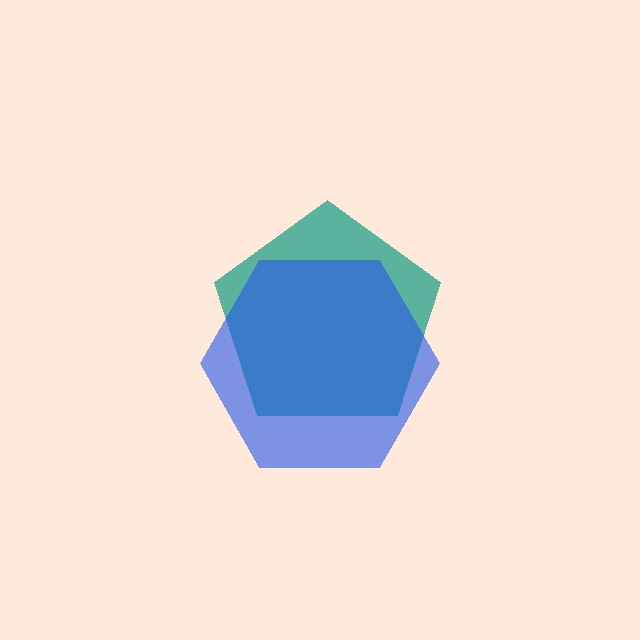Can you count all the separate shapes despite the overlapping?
Yes, there are 2 separate shapes.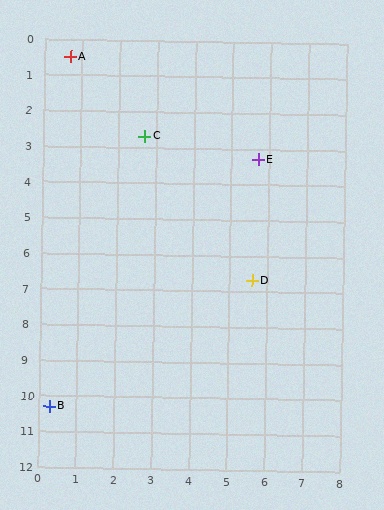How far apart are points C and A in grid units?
Points C and A are about 3.0 grid units apart.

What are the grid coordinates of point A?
Point A is at approximately (0.7, 0.5).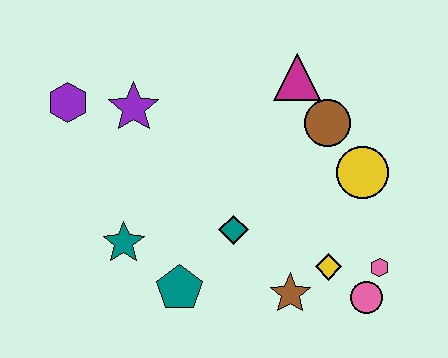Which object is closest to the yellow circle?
The brown circle is closest to the yellow circle.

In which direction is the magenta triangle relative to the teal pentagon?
The magenta triangle is above the teal pentagon.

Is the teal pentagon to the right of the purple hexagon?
Yes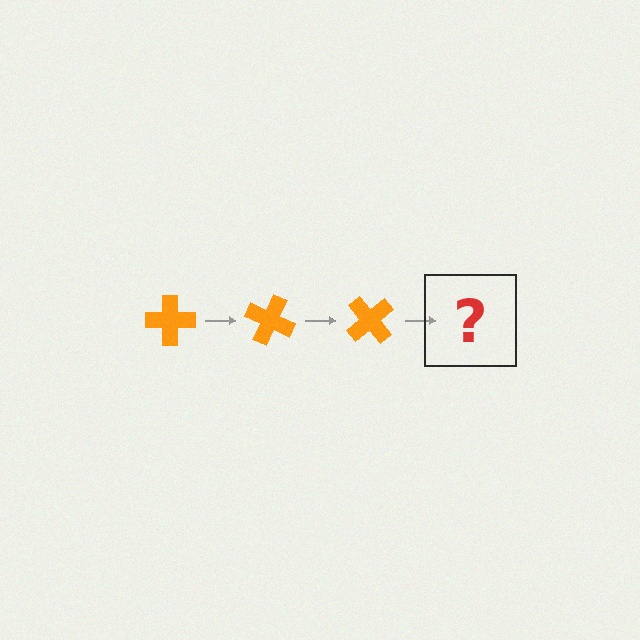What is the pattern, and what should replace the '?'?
The pattern is that the cross rotates 25 degrees each step. The '?' should be an orange cross rotated 75 degrees.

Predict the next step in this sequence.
The next step is an orange cross rotated 75 degrees.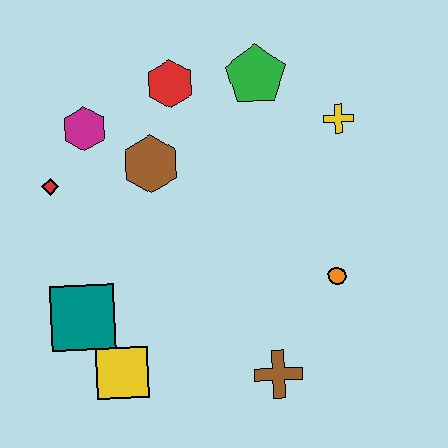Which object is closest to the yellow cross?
The green pentagon is closest to the yellow cross.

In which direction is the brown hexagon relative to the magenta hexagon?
The brown hexagon is to the right of the magenta hexagon.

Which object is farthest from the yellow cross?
The yellow square is farthest from the yellow cross.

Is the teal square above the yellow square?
Yes